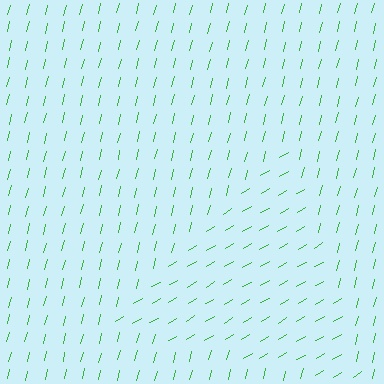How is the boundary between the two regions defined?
The boundary is defined purely by a change in line orientation (approximately 45 degrees difference). All lines are the same color and thickness.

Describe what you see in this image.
The image is filled with small green line segments. A triangle region in the image has lines oriented differently from the surrounding lines, creating a visible texture boundary.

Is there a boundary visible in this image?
Yes, there is a texture boundary formed by a change in line orientation.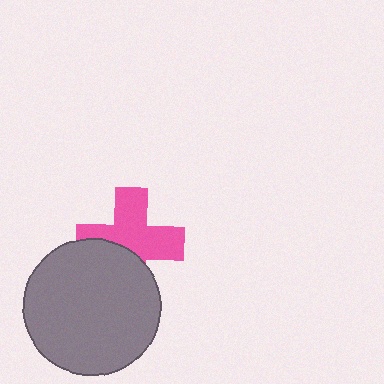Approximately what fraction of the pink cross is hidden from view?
Roughly 37% of the pink cross is hidden behind the gray circle.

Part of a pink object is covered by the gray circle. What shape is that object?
It is a cross.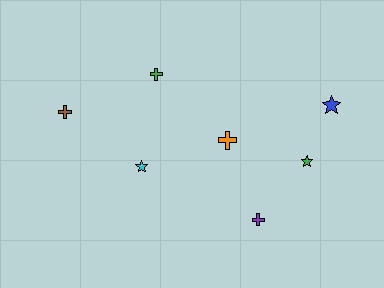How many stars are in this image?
There are 3 stars.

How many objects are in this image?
There are 7 objects.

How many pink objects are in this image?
There are no pink objects.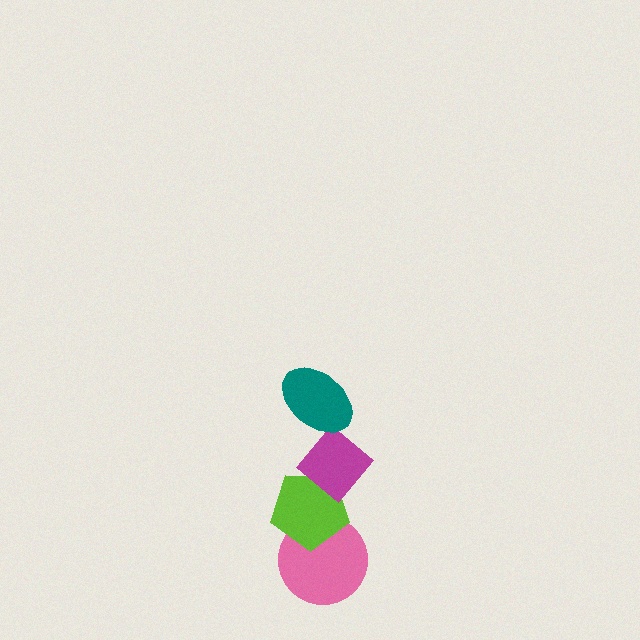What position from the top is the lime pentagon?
The lime pentagon is 3rd from the top.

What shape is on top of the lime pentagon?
The magenta diamond is on top of the lime pentagon.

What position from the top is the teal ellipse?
The teal ellipse is 1st from the top.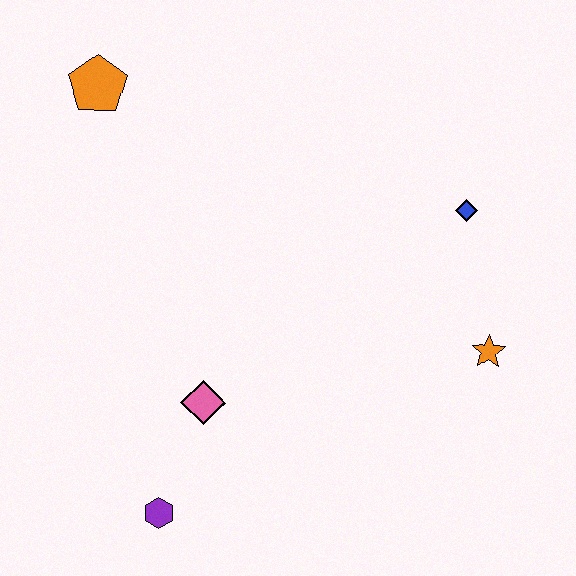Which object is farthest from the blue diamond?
The purple hexagon is farthest from the blue diamond.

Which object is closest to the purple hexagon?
The pink diamond is closest to the purple hexagon.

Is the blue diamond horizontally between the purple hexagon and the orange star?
Yes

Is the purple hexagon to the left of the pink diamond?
Yes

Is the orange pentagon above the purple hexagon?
Yes